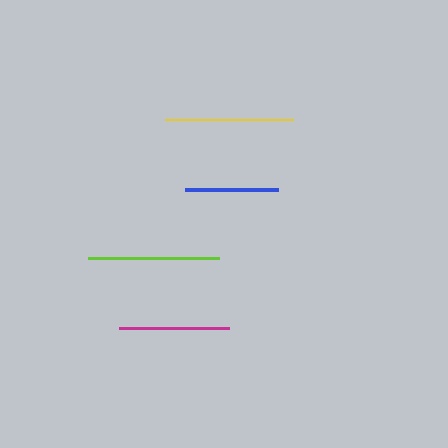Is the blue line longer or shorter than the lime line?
The lime line is longer than the blue line.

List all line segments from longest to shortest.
From longest to shortest: lime, yellow, magenta, blue.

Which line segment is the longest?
The lime line is the longest at approximately 131 pixels.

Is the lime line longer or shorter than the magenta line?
The lime line is longer than the magenta line.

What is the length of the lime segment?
The lime segment is approximately 131 pixels long.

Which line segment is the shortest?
The blue line is the shortest at approximately 93 pixels.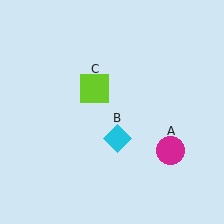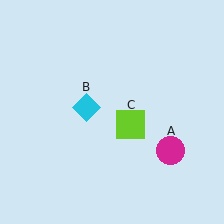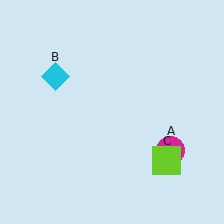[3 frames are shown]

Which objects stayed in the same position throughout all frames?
Magenta circle (object A) remained stationary.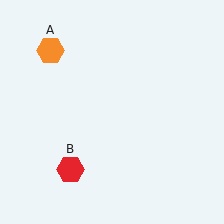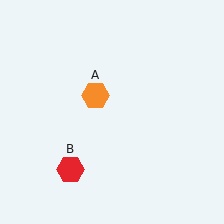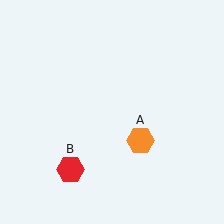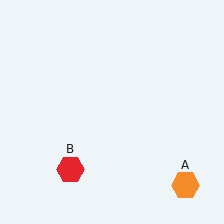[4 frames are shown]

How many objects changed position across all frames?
1 object changed position: orange hexagon (object A).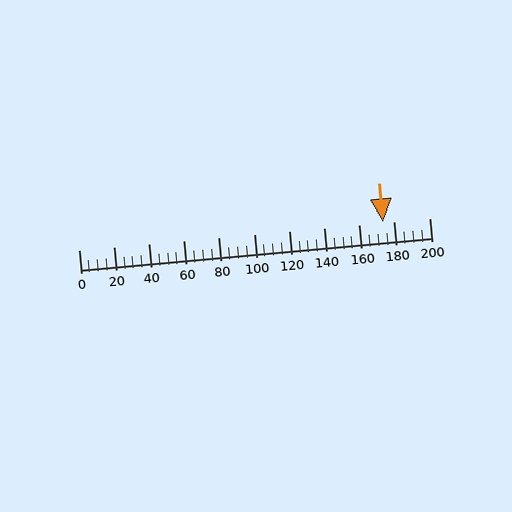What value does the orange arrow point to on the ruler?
The orange arrow points to approximately 173.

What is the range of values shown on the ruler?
The ruler shows values from 0 to 200.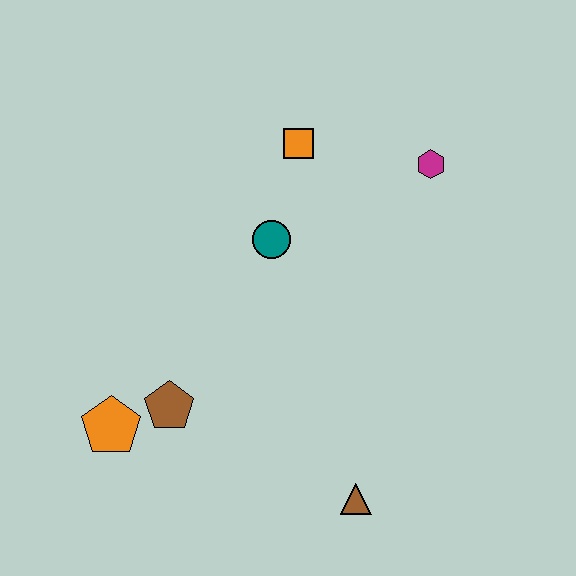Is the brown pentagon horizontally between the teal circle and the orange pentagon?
Yes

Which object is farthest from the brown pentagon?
The magenta hexagon is farthest from the brown pentagon.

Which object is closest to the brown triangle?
The brown pentagon is closest to the brown triangle.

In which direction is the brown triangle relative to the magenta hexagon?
The brown triangle is below the magenta hexagon.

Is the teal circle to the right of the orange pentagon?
Yes